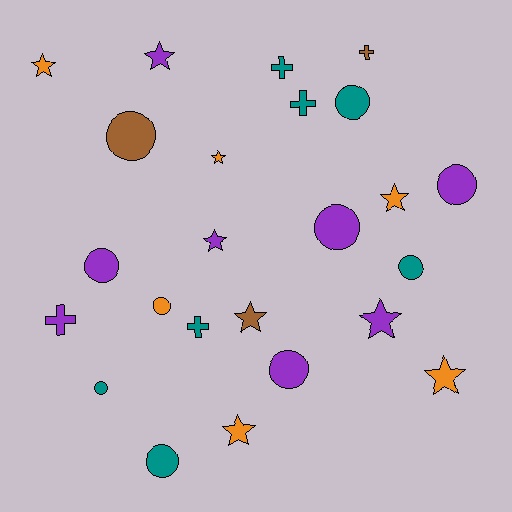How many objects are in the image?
There are 24 objects.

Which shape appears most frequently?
Circle, with 10 objects.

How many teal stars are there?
There are no teal stars.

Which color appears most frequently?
Purple, with 8 objects.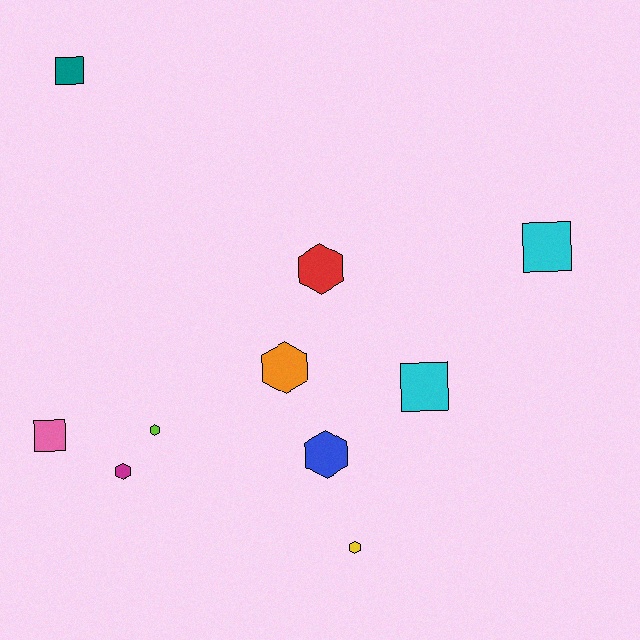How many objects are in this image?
There are 10 objects.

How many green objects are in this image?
There are no green objects.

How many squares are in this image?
There are 4 squares.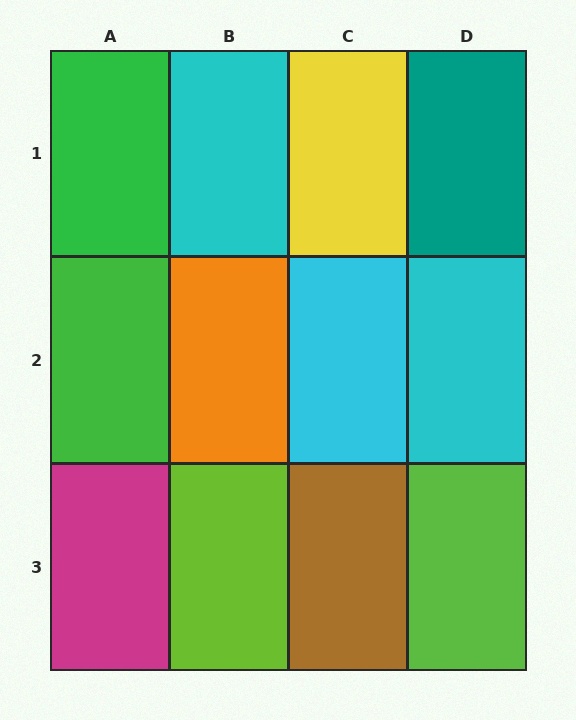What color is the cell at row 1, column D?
Teal.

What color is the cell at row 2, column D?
Cyan.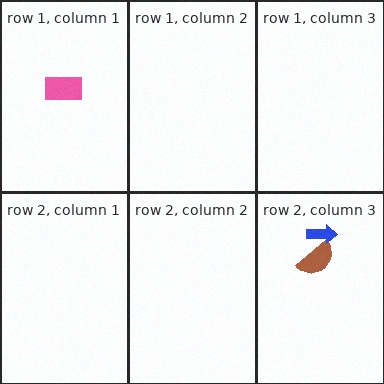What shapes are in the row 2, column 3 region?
The brown semicircle, the blue arrow.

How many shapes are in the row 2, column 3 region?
2.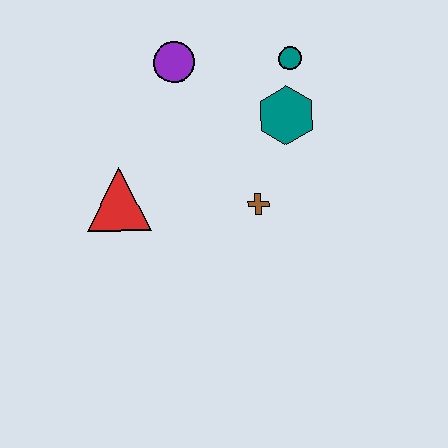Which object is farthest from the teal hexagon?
The red triangle is farthest from the teal hexagon.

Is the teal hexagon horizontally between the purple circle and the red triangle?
No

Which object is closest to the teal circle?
The teal hexagon is closest to the teal circle.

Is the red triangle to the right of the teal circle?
No